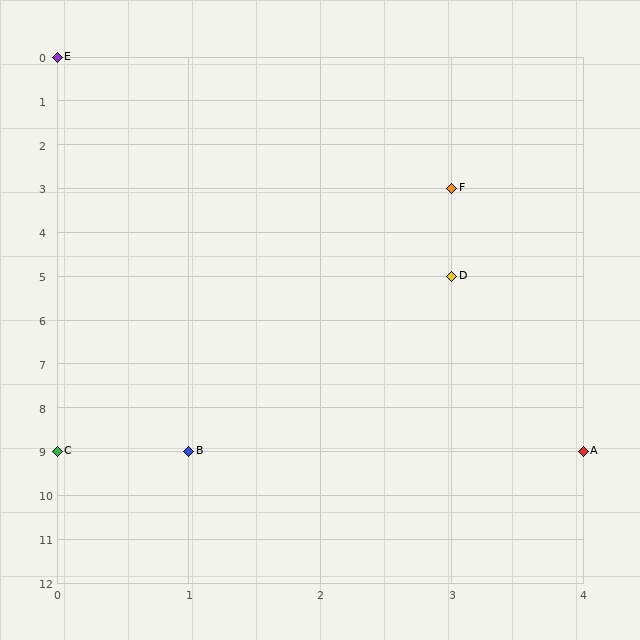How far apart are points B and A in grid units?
Points B and A are 3 columns apart.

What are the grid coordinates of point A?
Point A is at grid coordinates (4, 9).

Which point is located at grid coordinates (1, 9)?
Point B is at (1, 9).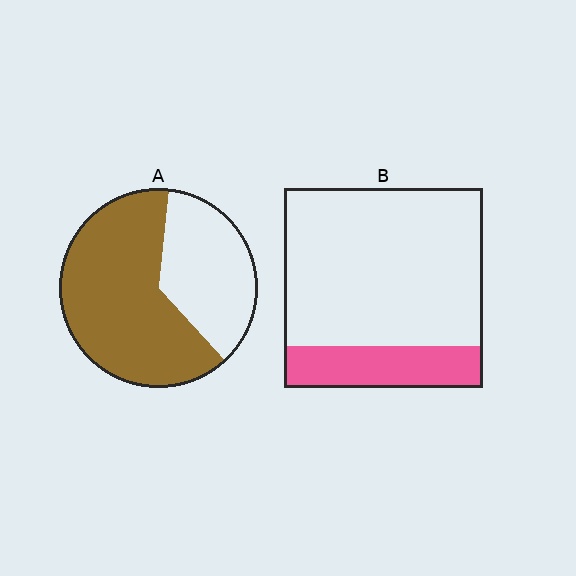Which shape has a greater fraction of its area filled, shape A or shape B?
Shape A.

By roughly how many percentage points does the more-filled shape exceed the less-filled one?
By roughly 45 percentage points (A over B).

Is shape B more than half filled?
No.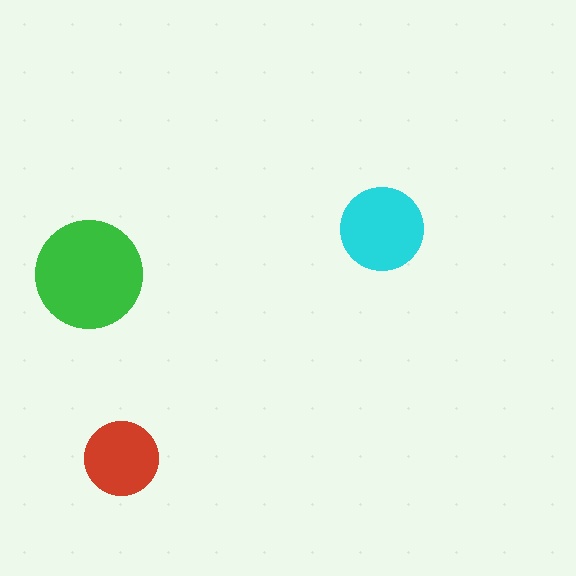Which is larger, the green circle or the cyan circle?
The green one.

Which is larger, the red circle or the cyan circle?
The cyan one.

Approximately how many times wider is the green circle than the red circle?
About 1.5 times wider.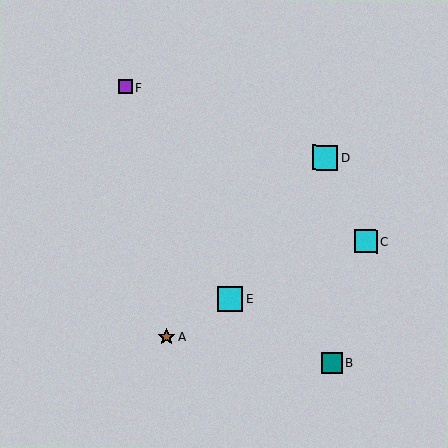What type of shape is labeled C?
Shape C is a cyan square.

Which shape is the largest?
The cyan square (labeled D) is the largest.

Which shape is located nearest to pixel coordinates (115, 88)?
The purple square (labeled F) at (126, 87) is nearest to that location.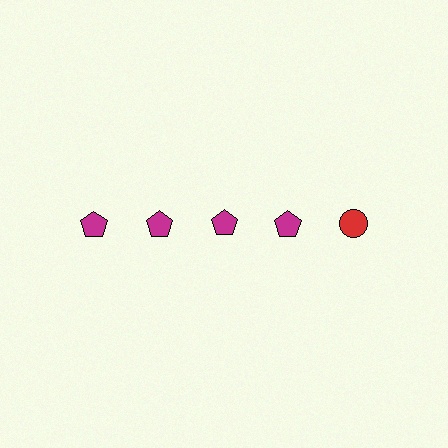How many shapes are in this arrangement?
There are 5 shapes arranged in a grid pattern.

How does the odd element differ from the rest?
It differs in both color (red instead of magenta) and shape (circle instead of pentagon).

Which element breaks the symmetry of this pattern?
The red circle in the top row, rightmost column breaks the symmetry. All other shapes are magenta pentagons.